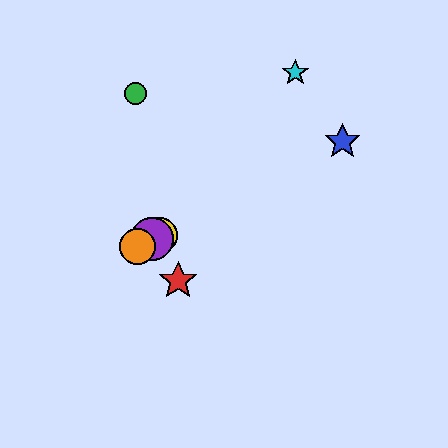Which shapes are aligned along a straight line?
The blue star, the yellow circle, the purple circle, the orange circle are aligned along a straight line.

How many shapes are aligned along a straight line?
4 shapes (the blue star, the yellow circle, the purple circle, the orange circle) are aligned along a straight line.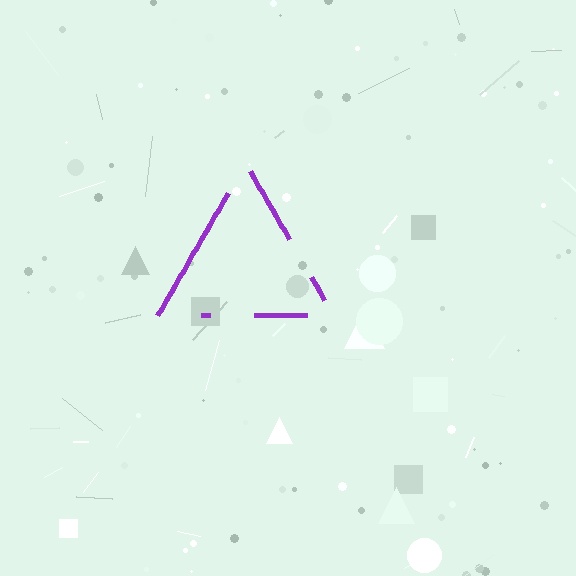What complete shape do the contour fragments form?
The contour fragments form a triangle.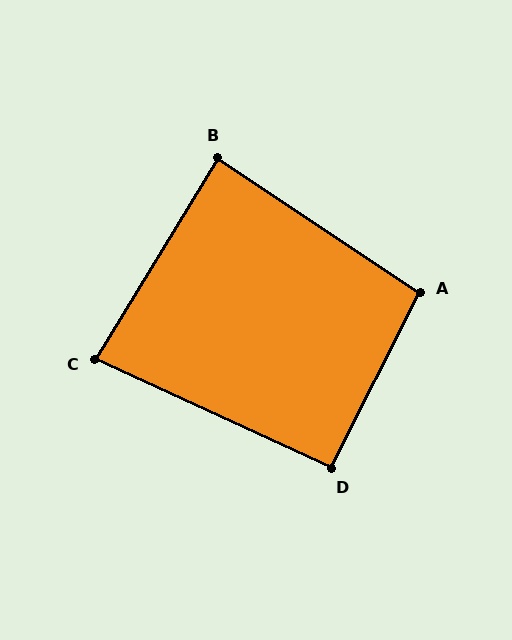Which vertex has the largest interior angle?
A, at approximately 97 degrees.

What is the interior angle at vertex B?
Approximately 88 degrees (approximately right).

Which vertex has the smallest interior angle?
C, at approximately 83 degrees.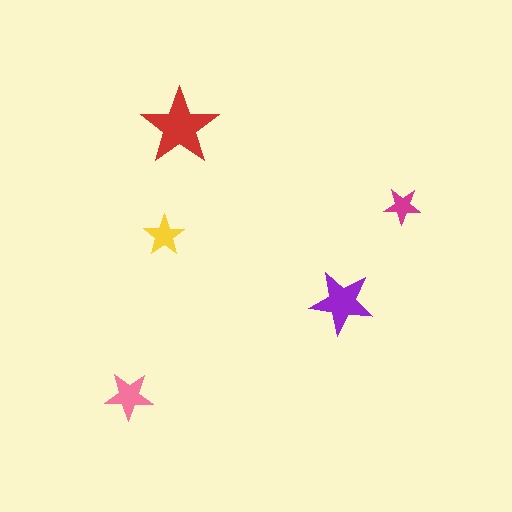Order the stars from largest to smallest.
the red one, the purple one, the pink one, the yellow one, the magenta one.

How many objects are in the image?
There are 5 objects in the image.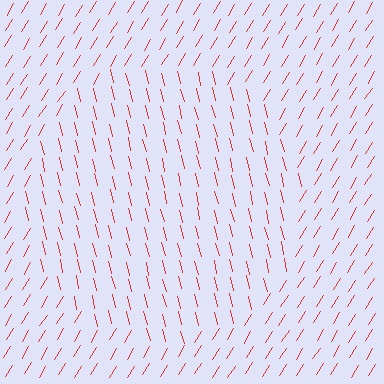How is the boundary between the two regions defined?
The boundary is defined purely by a change in line orientation (approximately 45 degrees difference). All lines are the same color and thickness.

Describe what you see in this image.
The image is filled with small red line segments. A circle region in the image has lines oriented differently from the surrounding lines, creating a visible texture boundary.